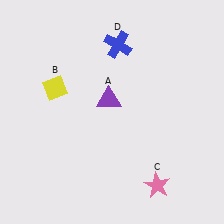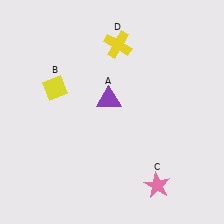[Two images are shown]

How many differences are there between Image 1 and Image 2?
There is 1 difference between the two images.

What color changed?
The cross (D) changed from blue in Image 1 to yellow in Image 2.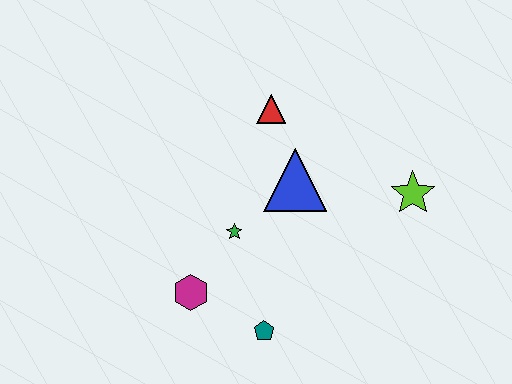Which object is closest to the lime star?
The blue triangle is closest to the lime star.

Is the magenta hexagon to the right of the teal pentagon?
No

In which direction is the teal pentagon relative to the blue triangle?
The teal pentagon is below the blue triangle.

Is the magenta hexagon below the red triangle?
Yes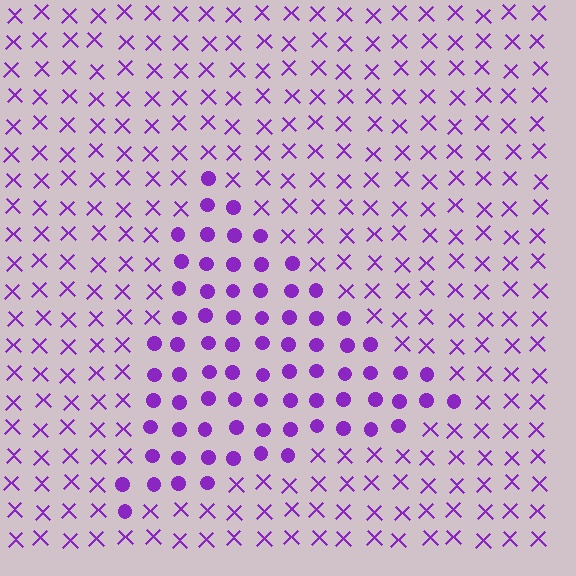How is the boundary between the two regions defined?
The boundary is defined by a change in element shape: circles inside vs. X marks outside. All elements share the same color and spacing.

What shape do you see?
I see a triangle.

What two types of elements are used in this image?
The image uses circles inside the triangle region and X marks outside it.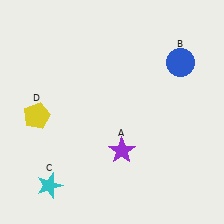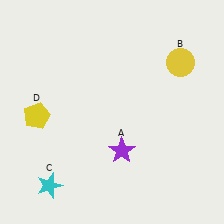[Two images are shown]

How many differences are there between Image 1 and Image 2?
There is 1 difference between the two images.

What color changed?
The circle (B) changed from blue in Image 1 to yellow in Image 2.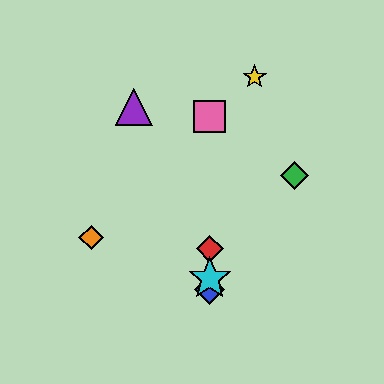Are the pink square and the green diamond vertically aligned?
No, the pink square is at x≈210 and the green diamond is at x≈295.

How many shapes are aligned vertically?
4 shapes (the red diamond, the blue diamond, the cyan star, the pink square) are aligned vertically.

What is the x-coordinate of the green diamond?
The green diamond is at x≈295.